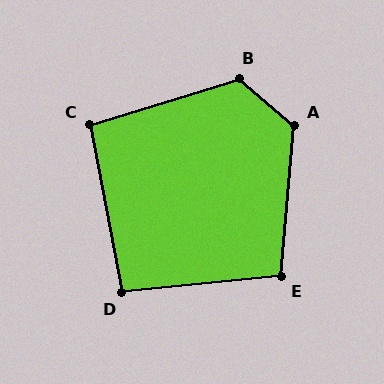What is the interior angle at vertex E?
Approximately 101 degrees (obtuse).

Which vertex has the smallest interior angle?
D, at approximately 95 degrees.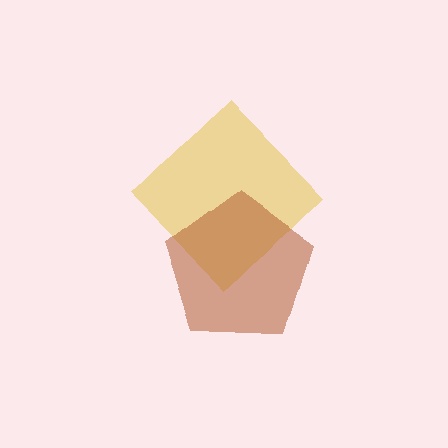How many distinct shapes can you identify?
There are 2 distinct shapes: a yellow diamond, a brown pentagon.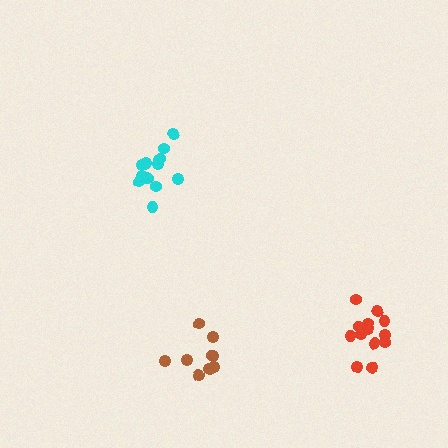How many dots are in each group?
Group 1: 15 dots, Group 2: 13 dots, Group 3: 9 dots (37 total).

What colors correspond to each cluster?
The clusters are colored: cyan, red, brown.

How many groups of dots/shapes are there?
There are 3 groups.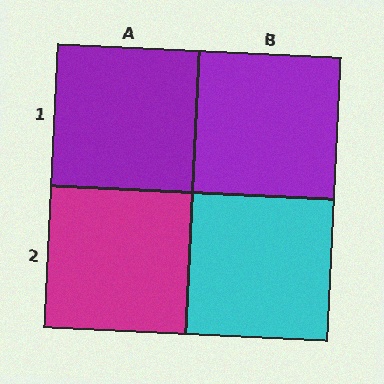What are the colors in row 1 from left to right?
Purple, purple.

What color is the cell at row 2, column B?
Cyan.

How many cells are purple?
2 cells are purple.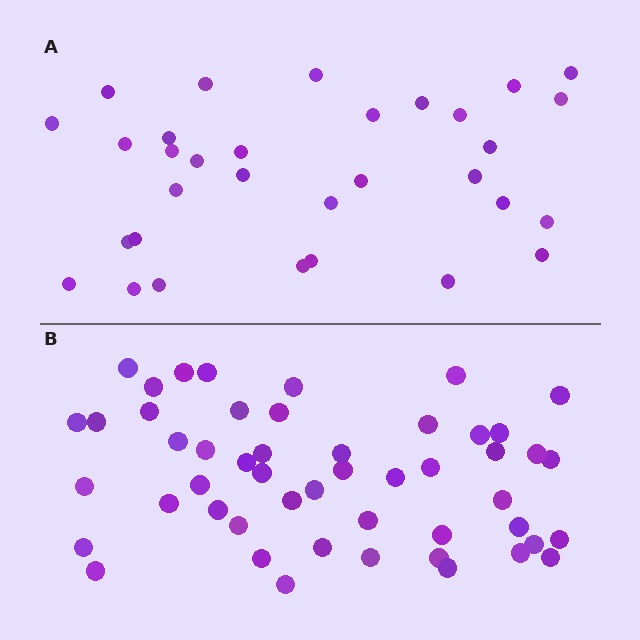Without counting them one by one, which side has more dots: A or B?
Region B (the bottom region) has more dots.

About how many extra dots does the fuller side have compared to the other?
Region B has approximately 20 more dots than region A.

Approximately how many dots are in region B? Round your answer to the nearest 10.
About 50 dots.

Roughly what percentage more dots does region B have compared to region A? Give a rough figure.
About 55% more.